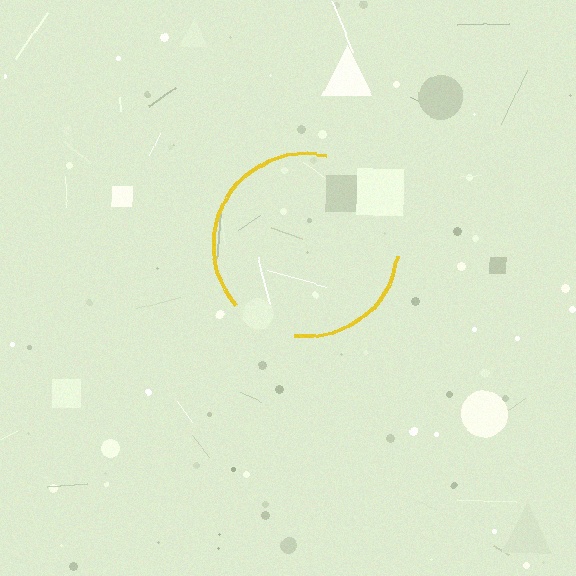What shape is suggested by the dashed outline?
The dashed outline suggests a circle.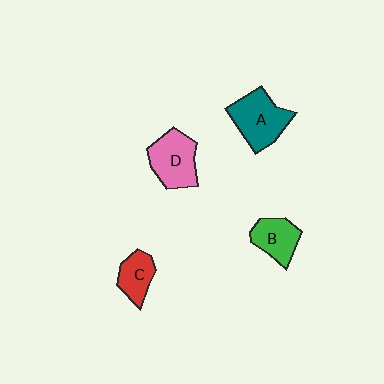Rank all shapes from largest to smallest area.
From largest to smallest: A (teal), D (pink), B (green), C (red).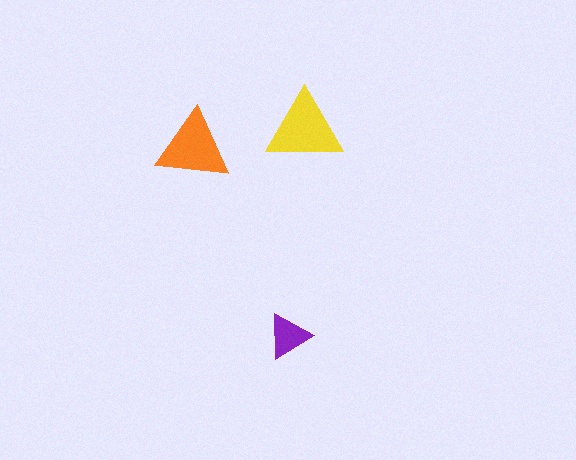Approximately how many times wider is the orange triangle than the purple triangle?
About 1.5 times wider.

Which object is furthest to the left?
The orange triangle is leftmost.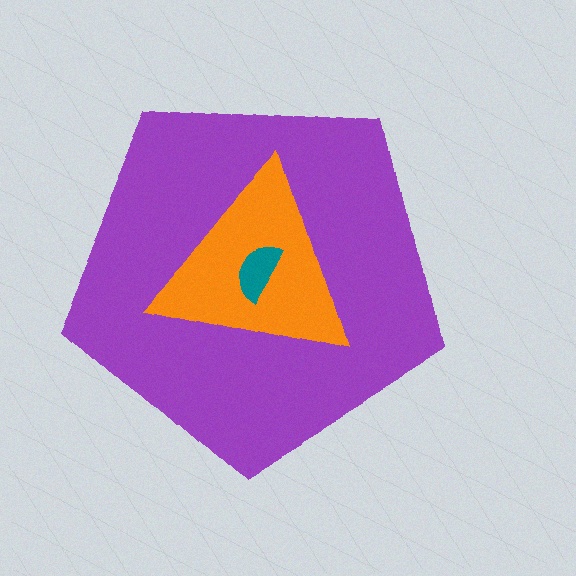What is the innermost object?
The teal semicircle.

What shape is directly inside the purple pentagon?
The orange triangle.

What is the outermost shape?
The purple pentagon.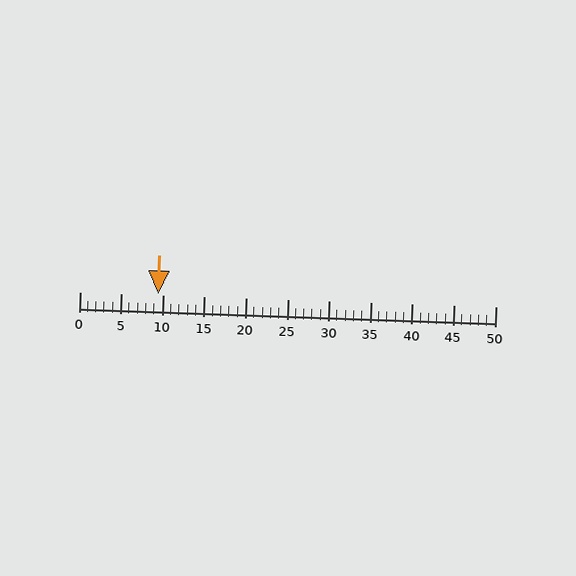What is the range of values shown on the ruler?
The ruler shows values from 0 to 50.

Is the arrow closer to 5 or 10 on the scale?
The arrow is closer to 10.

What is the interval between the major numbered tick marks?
The major tick marks are spaced 5 units apart.